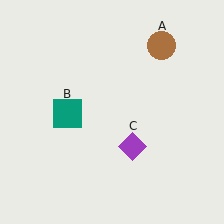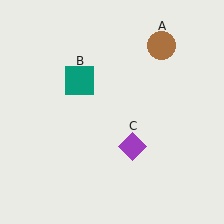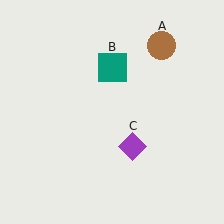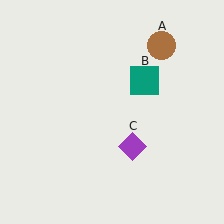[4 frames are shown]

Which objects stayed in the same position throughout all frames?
Brown circle (object A) and purple diamond (object C) remained stationary.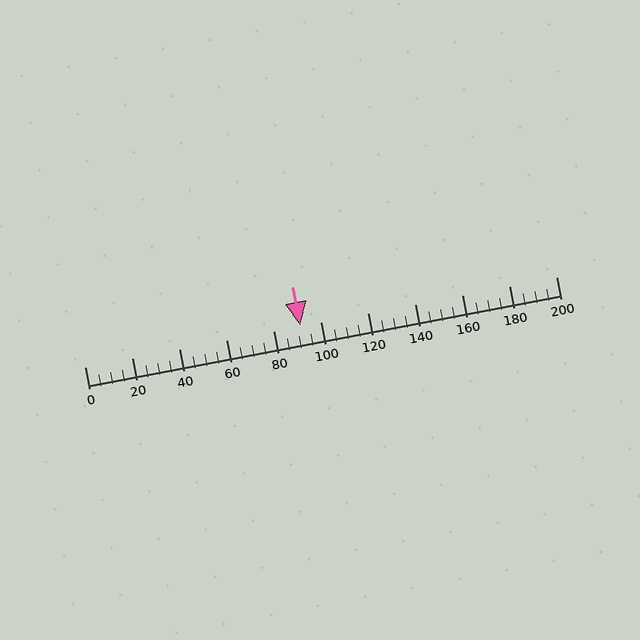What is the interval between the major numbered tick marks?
The major tick marks are spaced 20 units apart.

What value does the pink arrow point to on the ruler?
The pink arrow points to approximately 91.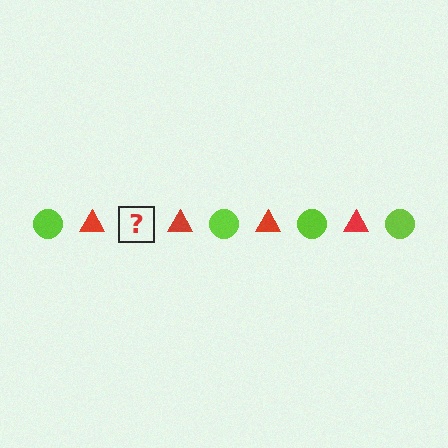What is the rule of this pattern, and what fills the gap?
The rule is that the pattern alternates between lime circle and red triangle. The gap should be filled with a lime circle.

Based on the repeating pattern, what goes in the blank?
The blank should be a lime circle.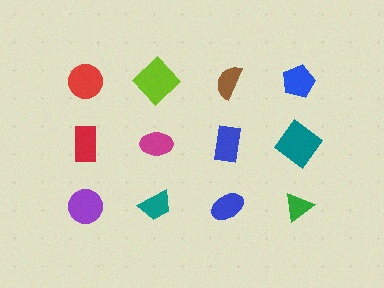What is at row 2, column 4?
A teal diamond.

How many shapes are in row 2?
4 shapes.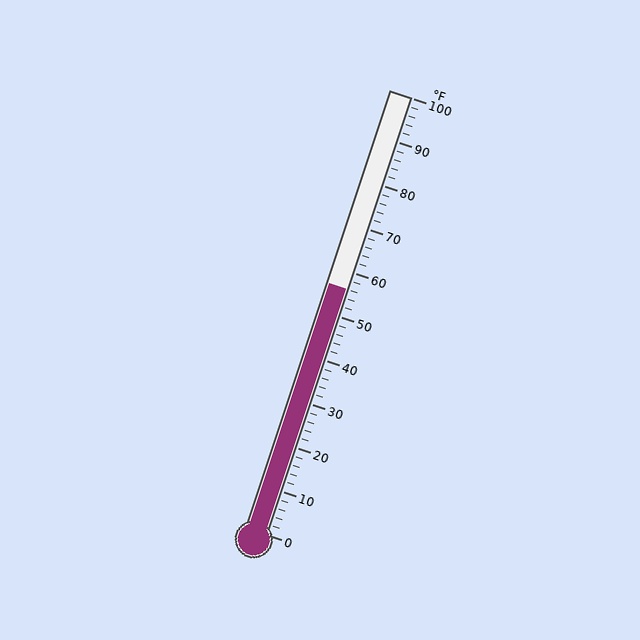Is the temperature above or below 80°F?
The temperature is below 80°F.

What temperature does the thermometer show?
The thermometer shows approximately 56°F.